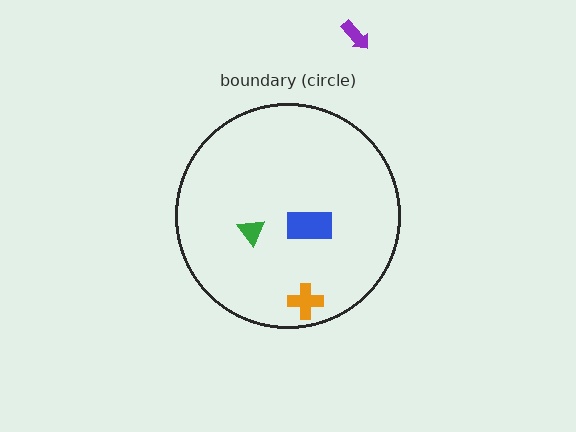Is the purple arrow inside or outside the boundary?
Outside.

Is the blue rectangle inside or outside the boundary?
Inside.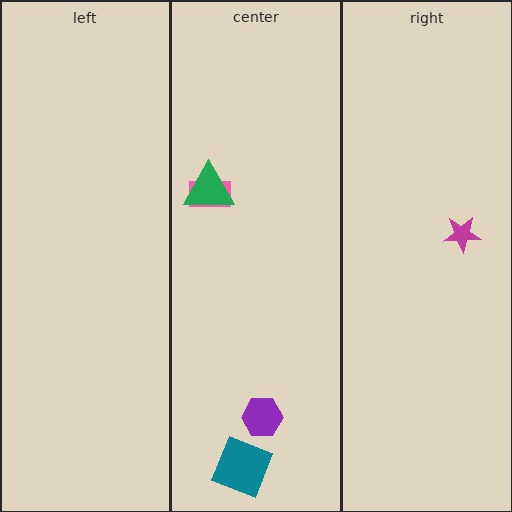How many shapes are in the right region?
1.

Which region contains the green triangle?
The center region.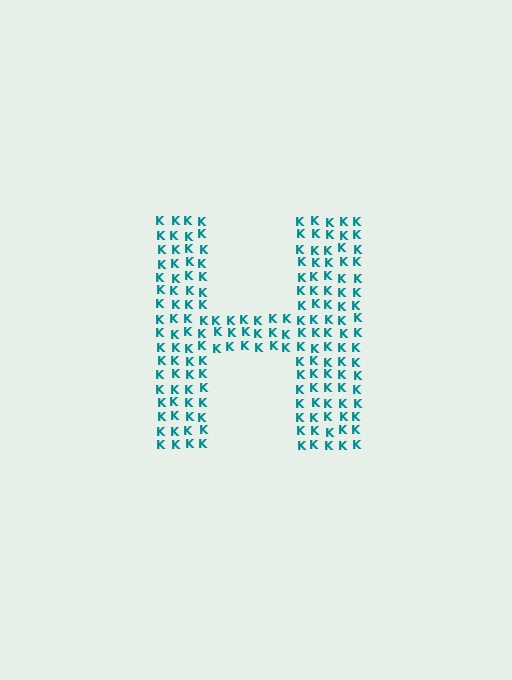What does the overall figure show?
The overall figure shows the letter H.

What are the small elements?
The small elements are letter K's.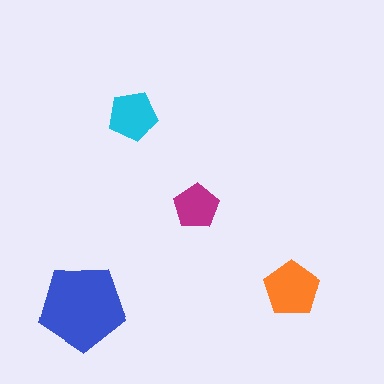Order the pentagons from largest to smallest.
the blue one, the orange one, the cyan one, the magenta one.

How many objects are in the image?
There are 4 objects in the image.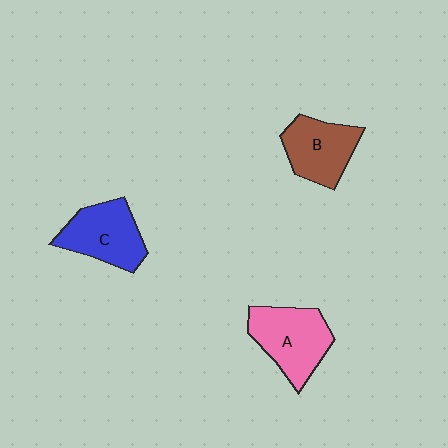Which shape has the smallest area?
Shape B (brown).